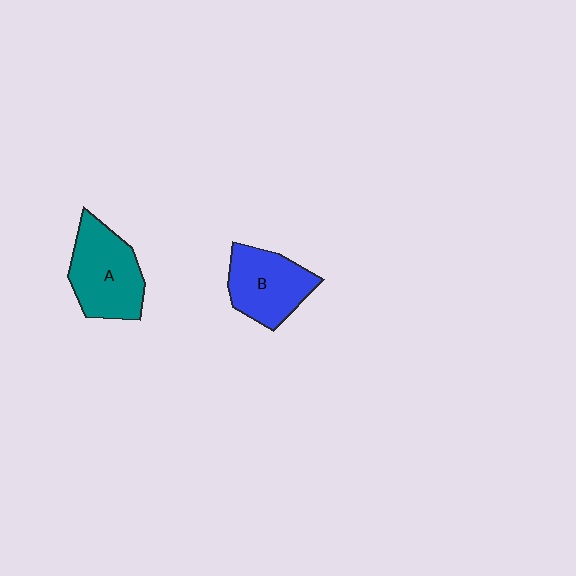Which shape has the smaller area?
Shape B (blue).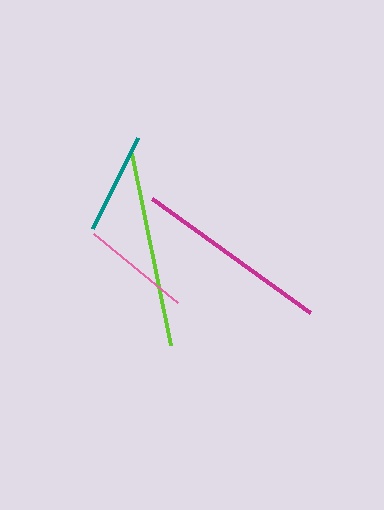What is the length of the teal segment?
The teal segment is approximately 101 pixels long.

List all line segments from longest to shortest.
From longest to shortest: lime, magenta, pink, teal.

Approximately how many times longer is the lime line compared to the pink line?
The lime line is approximately 1.8 times the length of the pink line.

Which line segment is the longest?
The lime line is the longest at approximately 196 pixels.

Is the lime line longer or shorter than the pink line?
The lime line is longer than the pink line.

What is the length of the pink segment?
The pink segment is approximately 108 pixels long.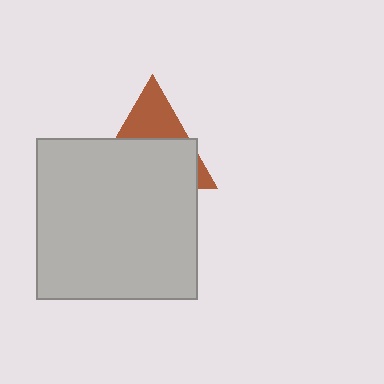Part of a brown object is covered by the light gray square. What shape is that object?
It is a triangle.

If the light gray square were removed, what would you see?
You would see the complete brown triangle.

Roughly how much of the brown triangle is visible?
A small part of it is visible (roughly 35%).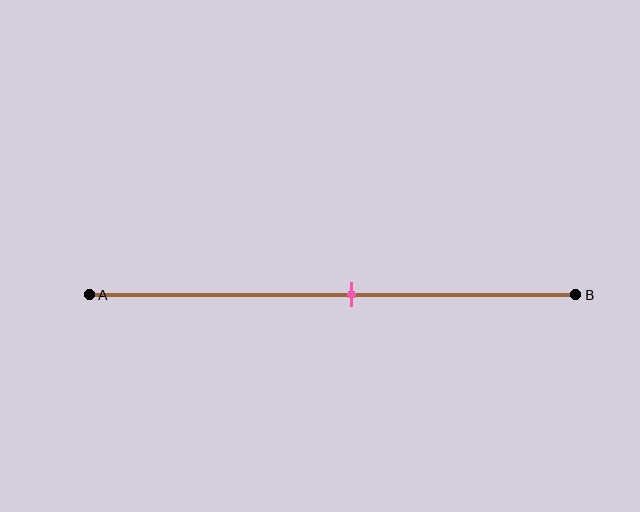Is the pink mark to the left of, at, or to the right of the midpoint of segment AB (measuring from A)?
The pink mark is to the right of the midpoint of segment AB.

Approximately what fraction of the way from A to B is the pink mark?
The pink mark is approximately 55% of the way from A to B.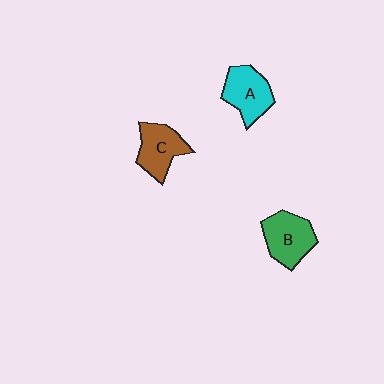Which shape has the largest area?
Shape B (green).